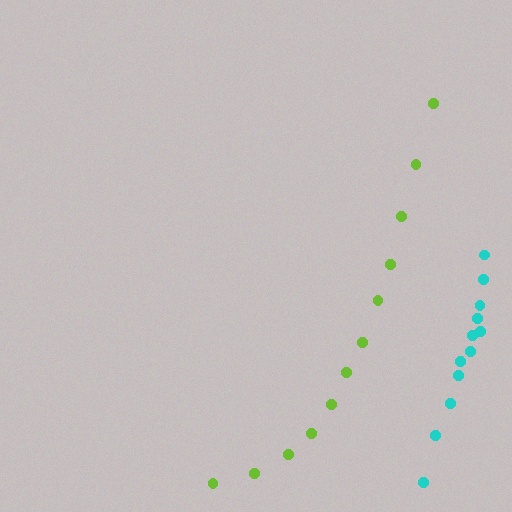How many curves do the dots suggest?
There are 2 distinct paths.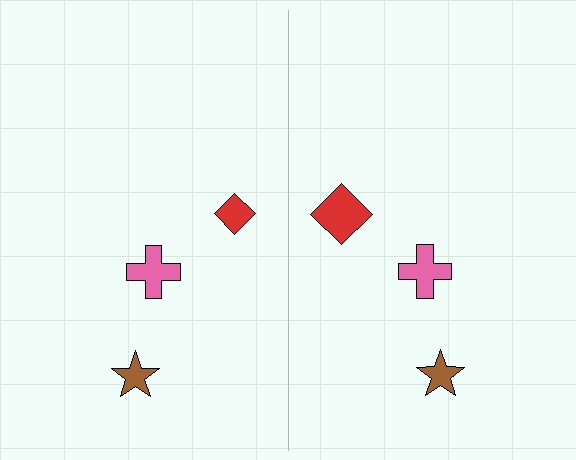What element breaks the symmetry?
The red diamond on the right side has a different size than its mirror counterpart.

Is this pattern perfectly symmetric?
No, the pattern is not perfectly symmetric. The red diamond on the right side has a different size than its mirror counterpart.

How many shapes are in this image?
There are 6 shapes in this image.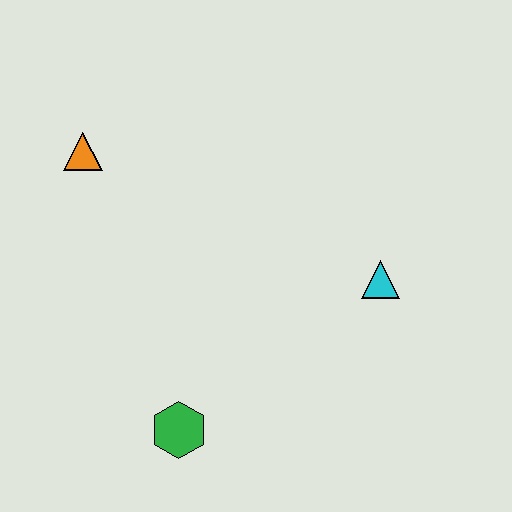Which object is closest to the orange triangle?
The green hexagon is closest to the orange triangle.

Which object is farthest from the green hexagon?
The orange triangle is farthest from the green hexagon.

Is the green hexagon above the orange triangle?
No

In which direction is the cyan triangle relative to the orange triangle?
The cyan triangle is to the right of the orange triangle.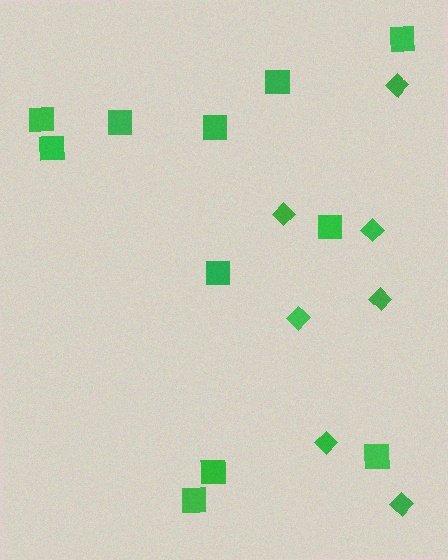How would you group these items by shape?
There are 2 groups: one group of diamonds (7) and one group of squares (11).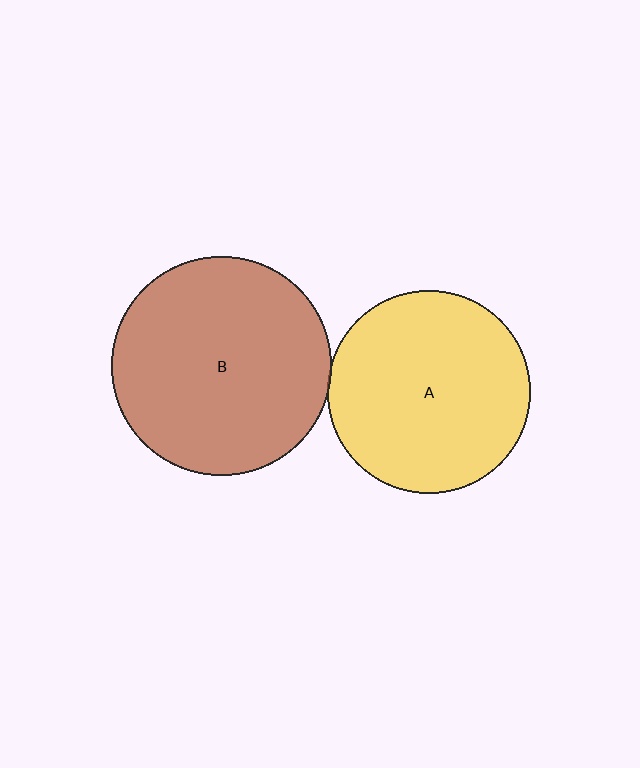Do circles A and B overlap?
Yes.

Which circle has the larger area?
Circle B (brown).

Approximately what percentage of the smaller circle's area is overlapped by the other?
Approximately 5%.